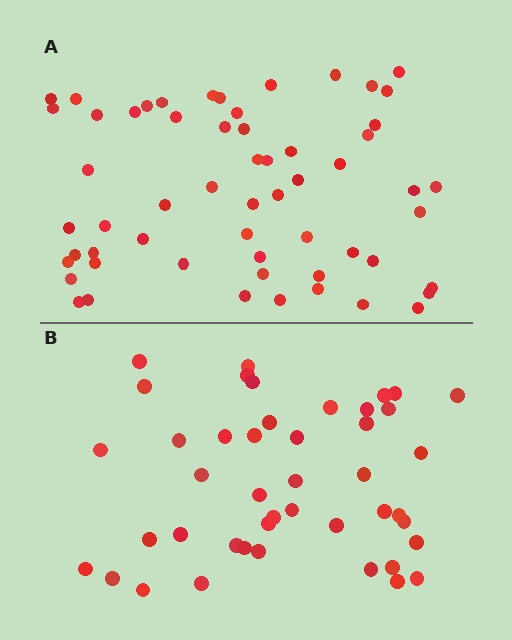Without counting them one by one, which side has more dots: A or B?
Region A (the top region) has more dots.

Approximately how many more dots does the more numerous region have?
Region A has approximately 15 more dots than region B.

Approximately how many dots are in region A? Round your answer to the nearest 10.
About 60 dots. (The exact count is 58, which rounds to 60.)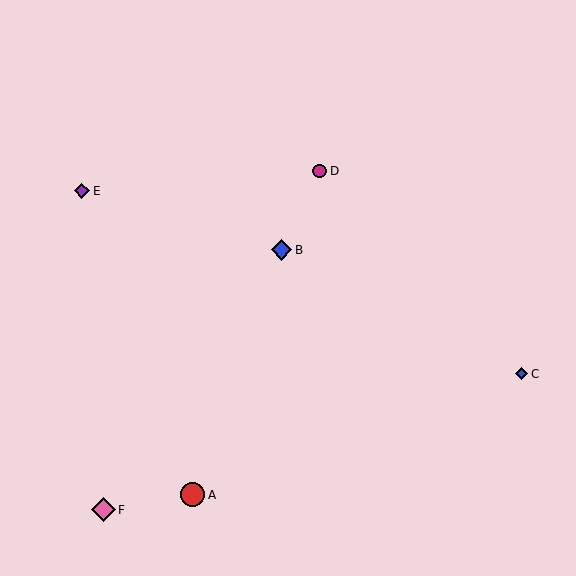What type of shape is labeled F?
Shape F is a pink diamond.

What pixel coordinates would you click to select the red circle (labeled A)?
Click at (192, 495) to select the red circle A.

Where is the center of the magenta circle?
The center of the magenta circle is at (320, 171).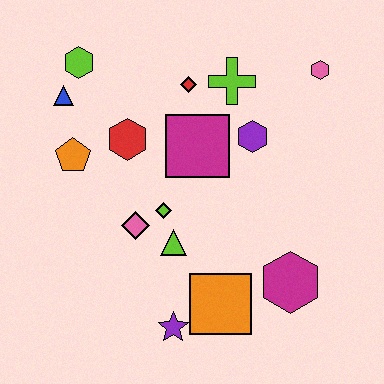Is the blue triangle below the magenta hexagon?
No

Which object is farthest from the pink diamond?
The pink hexagon is farthest from the pink diamond.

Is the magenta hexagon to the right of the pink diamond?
Yes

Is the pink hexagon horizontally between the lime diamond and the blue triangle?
No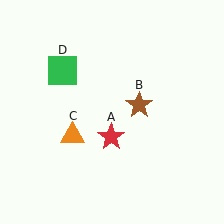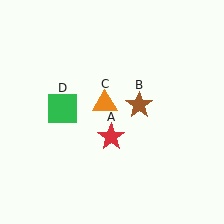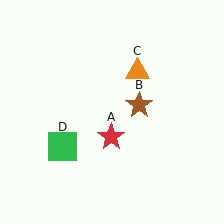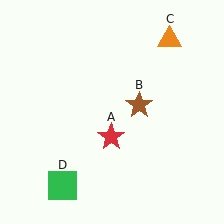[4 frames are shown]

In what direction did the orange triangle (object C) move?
The orange triangle (object C) moved up and to the right.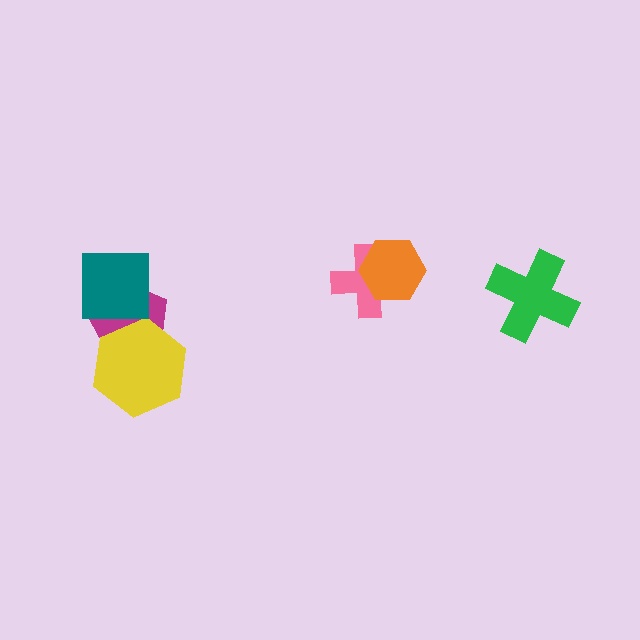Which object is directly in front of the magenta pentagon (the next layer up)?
The yellow hexagon is directly in front of the magenta pentagon.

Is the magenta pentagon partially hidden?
Yes, it is partially covered by another shape.